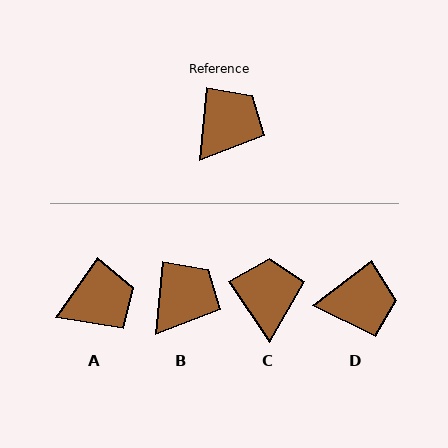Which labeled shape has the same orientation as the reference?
B.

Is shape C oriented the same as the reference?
No, it is off by about 40 degrees.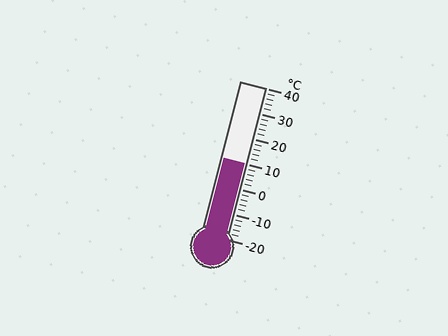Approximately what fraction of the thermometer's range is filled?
The thermometer is filled to approximately 50% of its range.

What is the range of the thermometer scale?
The thermometer scale ranges from -20°C to 40°C.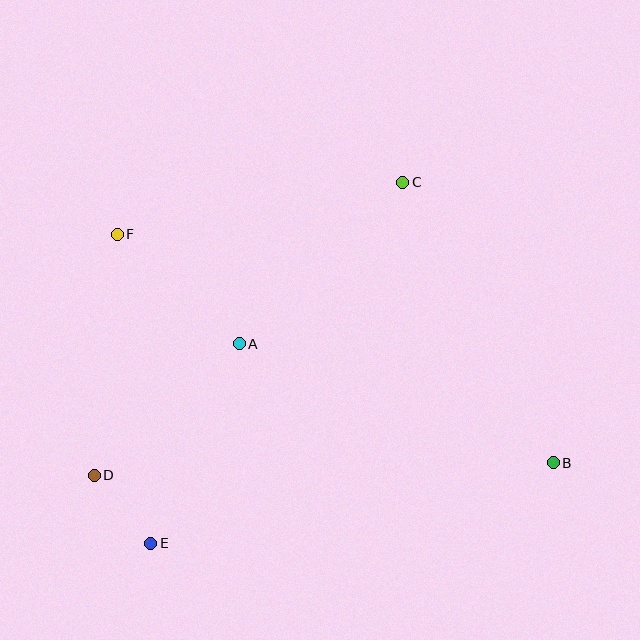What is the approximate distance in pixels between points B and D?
The distance between B and D is approximately 459 pixels.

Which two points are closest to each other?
Points D and E are closest to each other.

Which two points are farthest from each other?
Points B and F are farthest from each other.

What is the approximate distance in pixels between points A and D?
The distance between A and D is approximately 196 pixels.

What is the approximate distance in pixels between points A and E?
The distance between A and E is approximately 218 pixels.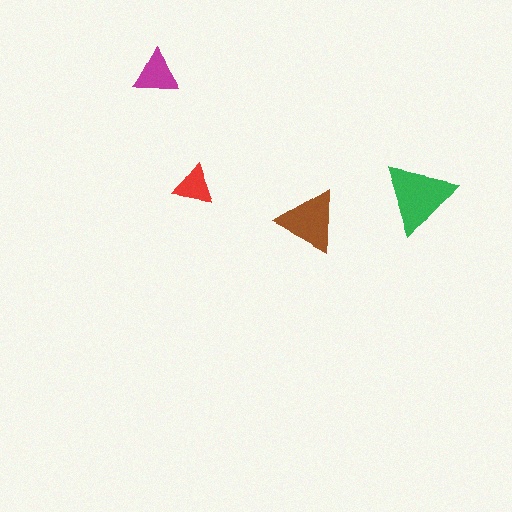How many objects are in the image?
There are 4 objects in the image.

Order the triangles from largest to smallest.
the green one, the brown one, the magenta one, the red one.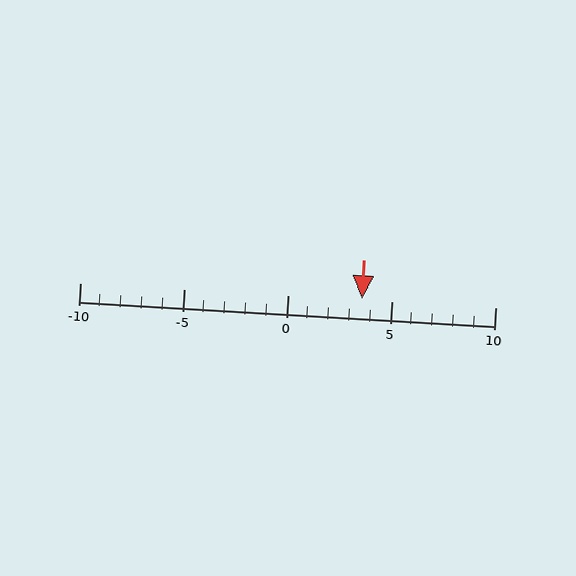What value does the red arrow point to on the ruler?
The red arrow points to approximately 4.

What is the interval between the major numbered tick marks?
The major tick marks are spaced 5 units apart.